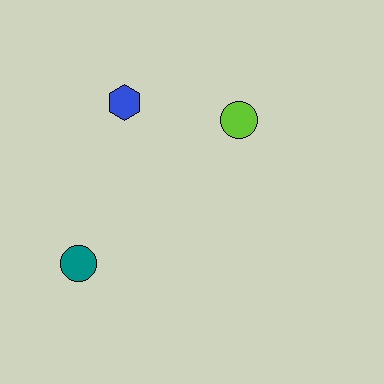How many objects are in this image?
There are 3 objects.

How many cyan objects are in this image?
There are no cyan objects.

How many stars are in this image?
There are no stars.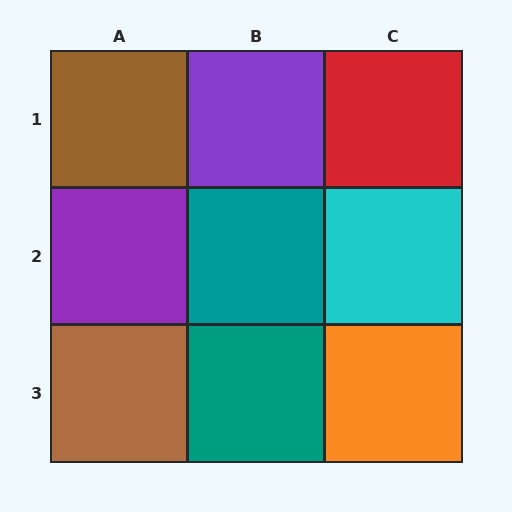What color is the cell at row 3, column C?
Orange.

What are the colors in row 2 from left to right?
Purple, teal, cyan.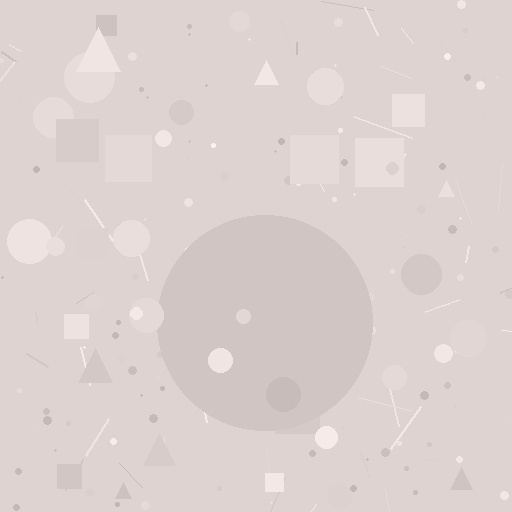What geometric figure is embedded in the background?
A circle is embedded in the background.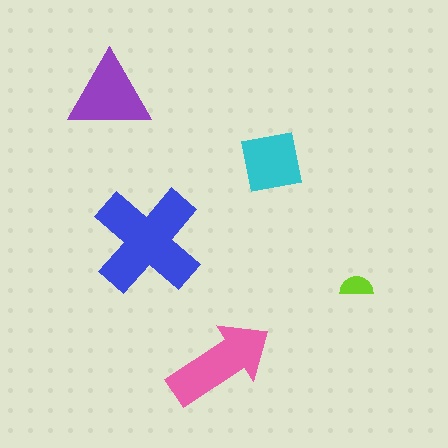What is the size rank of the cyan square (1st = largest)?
4th.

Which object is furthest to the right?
The lime semicircle is rightmost.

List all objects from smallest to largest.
The lime semicircle, the cyan square, the purple triangle, the pink arrow, the blue cross.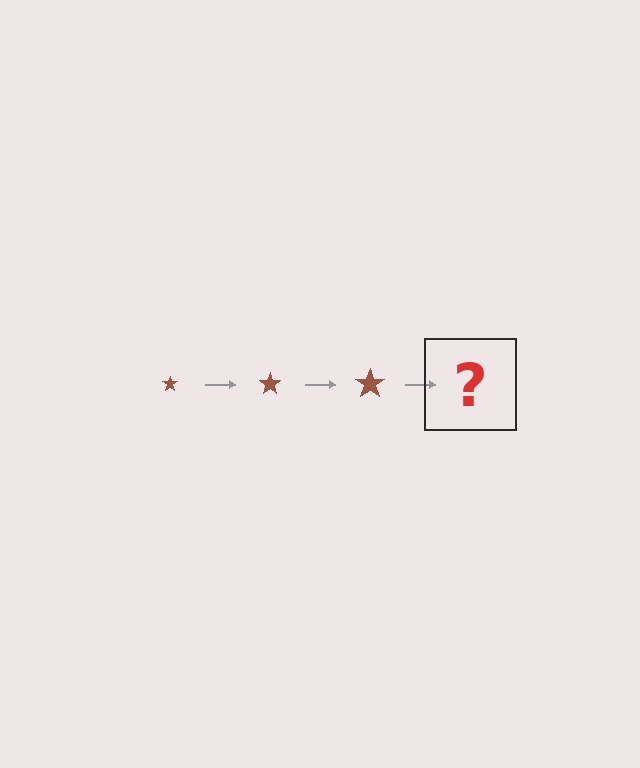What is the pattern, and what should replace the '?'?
The pattern is that the star gets progressively larger each step. The '?' should be a brown star, larger than the previous one.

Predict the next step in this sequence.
The next step is a brown star, larger than the previous one.